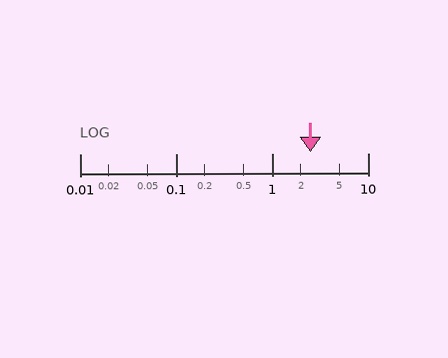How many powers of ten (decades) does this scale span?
The scale spans 3 decades, from 0.01 to 10.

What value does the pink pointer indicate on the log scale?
The pointer indicates approximately 2.5.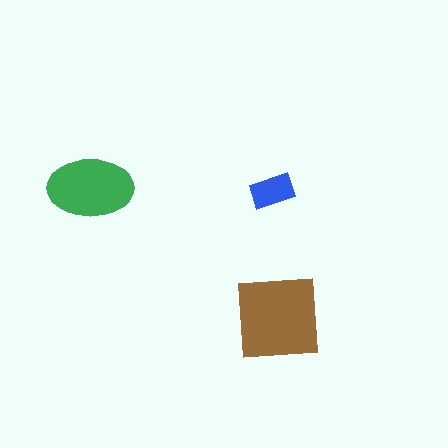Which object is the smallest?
The blue rectangle.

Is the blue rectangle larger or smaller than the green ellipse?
Smaller.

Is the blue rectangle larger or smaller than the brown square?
Smaller.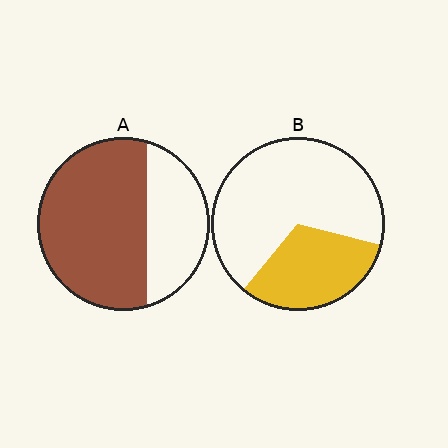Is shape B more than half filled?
No.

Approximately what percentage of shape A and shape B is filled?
A is approximately 65% and B is approximately 30%.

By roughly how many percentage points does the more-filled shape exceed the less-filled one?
By roughly 35 percentage points (A over B).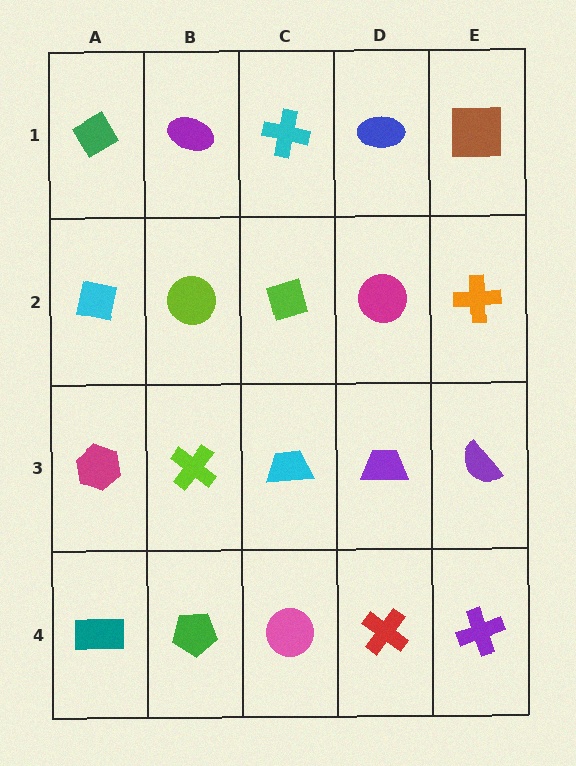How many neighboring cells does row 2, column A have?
3.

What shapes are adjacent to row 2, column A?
A green diamond (row 1, column A), a magenta hexagon (row 3, column A), a lime circle (row 2, column B).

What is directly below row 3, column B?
A green pentagon.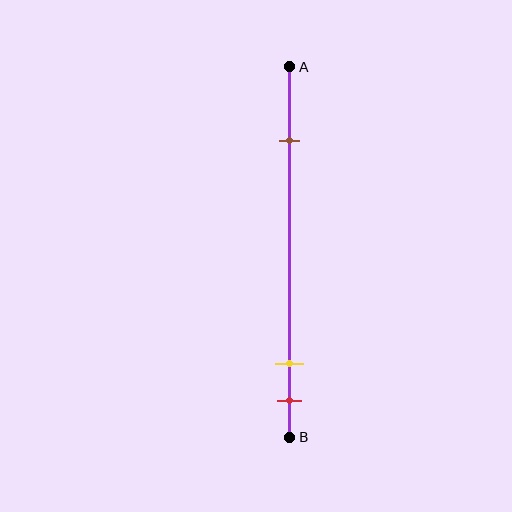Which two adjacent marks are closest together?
The yellow and red marks are the closest adjacent pair.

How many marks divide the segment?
There are 3 marks dividing the segment.